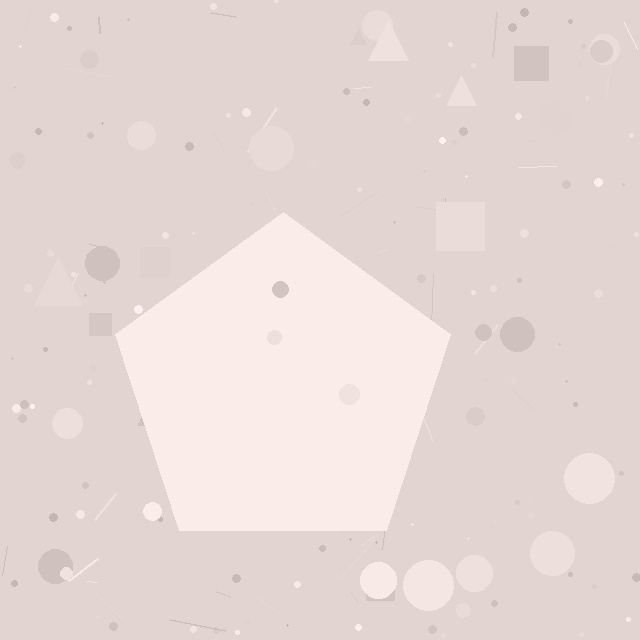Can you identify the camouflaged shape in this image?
The camouflaged shape is a pentagon.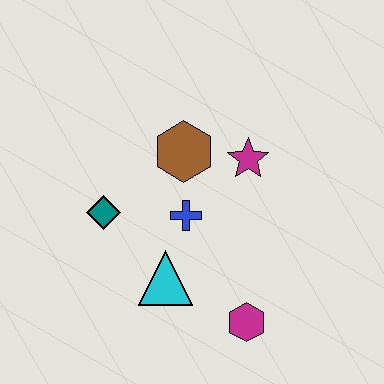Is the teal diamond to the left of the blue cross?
Yes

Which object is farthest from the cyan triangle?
The magenta star is farthest from the cyan triangle.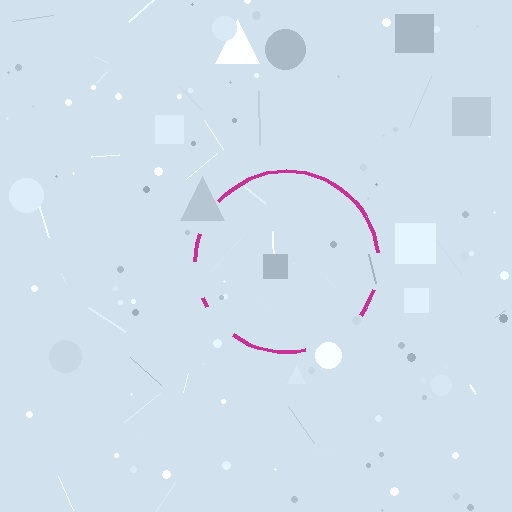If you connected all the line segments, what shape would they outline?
They would outline a circle.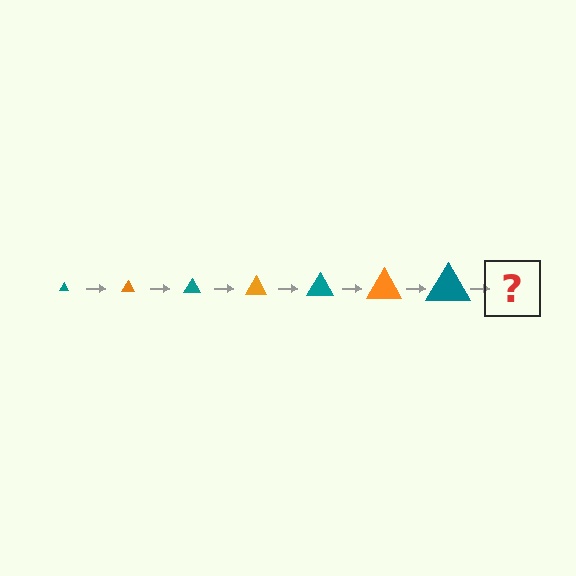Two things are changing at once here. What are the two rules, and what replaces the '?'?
The two rules are that the triangle grows larger each step and the color cycles through teal and orange. The '?' should be an orange triangle, larger than the previous one.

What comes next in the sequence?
The next element should be an orange triangle, larger than the previous one.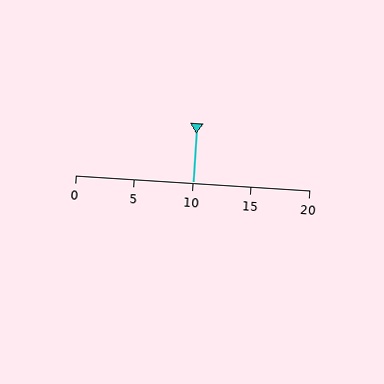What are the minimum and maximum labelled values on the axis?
The axis runs from 0 to 20.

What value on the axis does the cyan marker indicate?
The marker indicates approximately 10.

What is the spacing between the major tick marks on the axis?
The major ticks are spaced 5 apart.